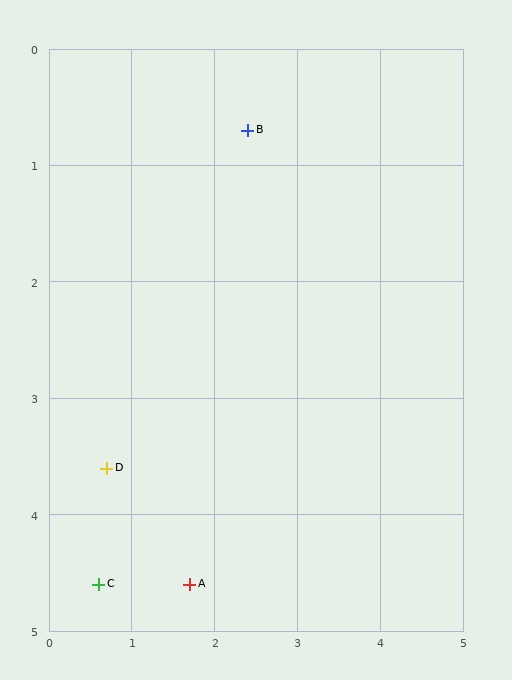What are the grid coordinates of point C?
Point C is at approximately (0.6, 4.6).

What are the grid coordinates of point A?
Point A is at approximately (1.7, 4.6).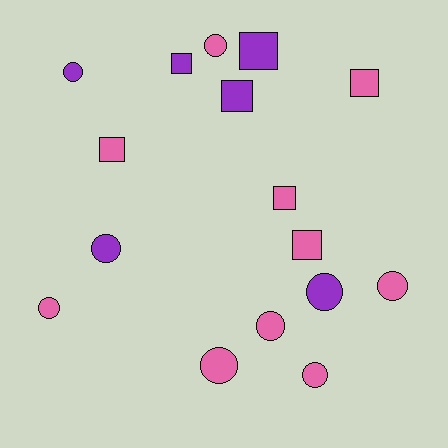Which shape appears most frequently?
Circle, with 9 objects.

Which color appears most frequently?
Pink, with 10 objects.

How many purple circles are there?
There are 3 purple circles.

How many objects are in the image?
There are 16 objects.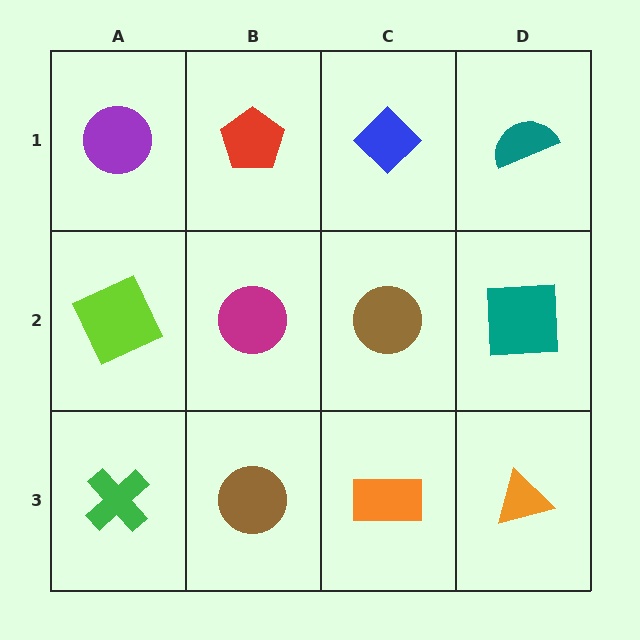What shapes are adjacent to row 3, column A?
A lime square (row 2, column A), a brown circle (row 3, column B).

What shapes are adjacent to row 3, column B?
A magenta circle (row 2, column B), a green cross (row 3, column A), an orange rectangle (row 3, column C).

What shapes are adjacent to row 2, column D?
A teal semicircle (row 1, column D), an orange triangle (row 3, column D), a brown circle (row 2, column C).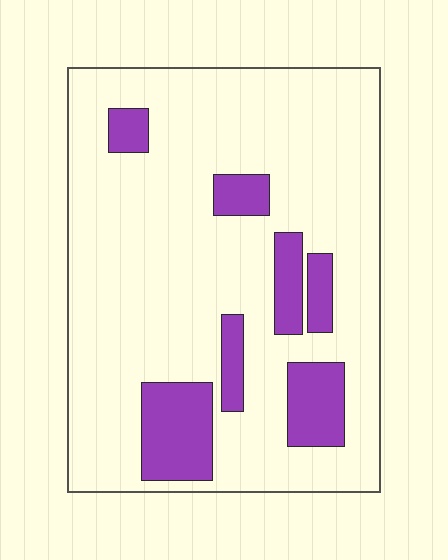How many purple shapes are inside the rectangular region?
7.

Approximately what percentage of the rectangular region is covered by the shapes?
Approximately 20%.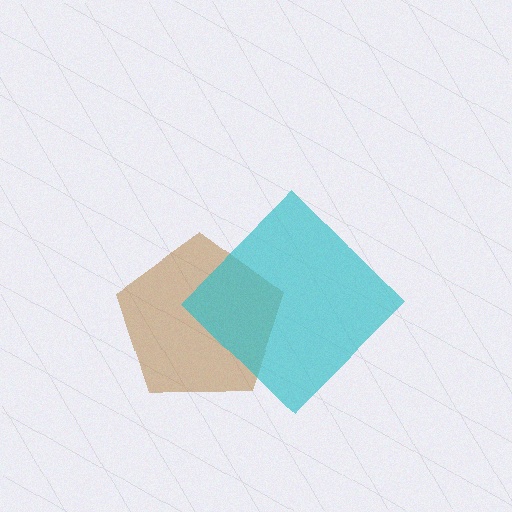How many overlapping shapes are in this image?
There are 2 overlapping shapes in the image.